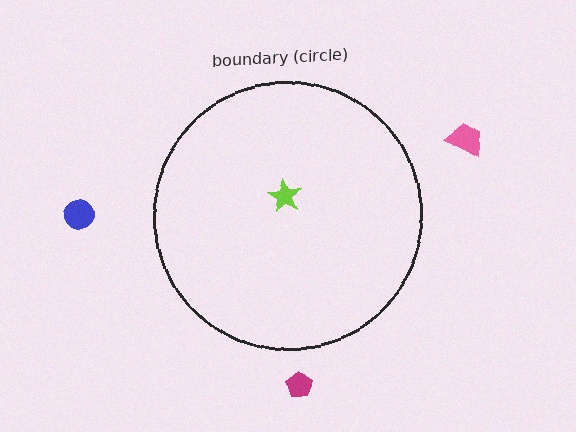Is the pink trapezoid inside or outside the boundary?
Outside.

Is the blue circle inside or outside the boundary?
Outside.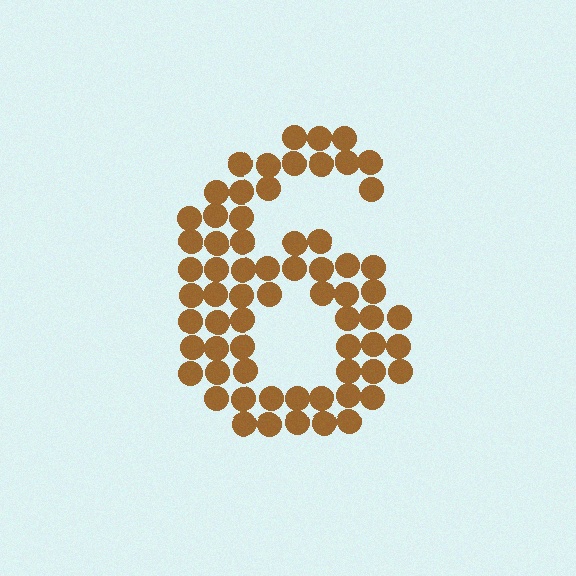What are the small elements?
The small elements are circles.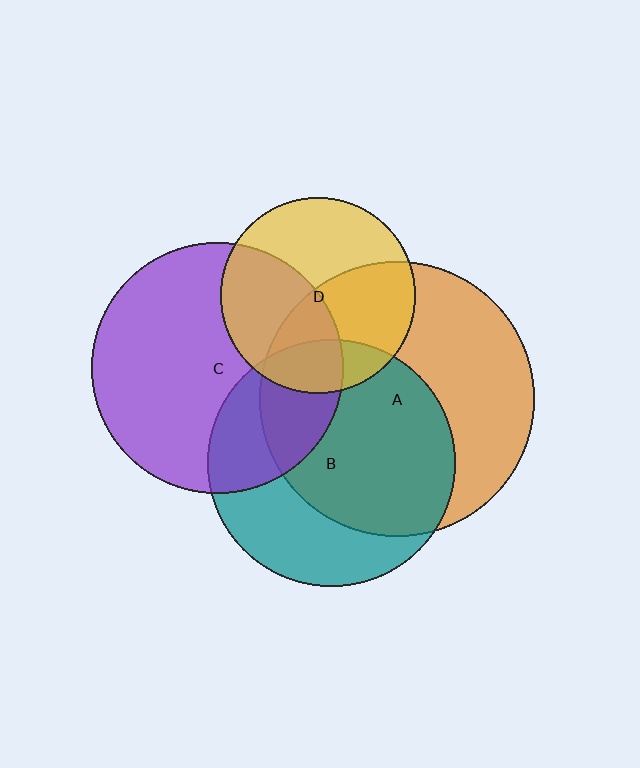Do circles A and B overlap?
Yes.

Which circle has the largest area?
Circle A (orange).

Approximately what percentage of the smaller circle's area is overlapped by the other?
Approximately 65%.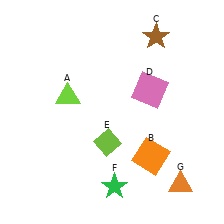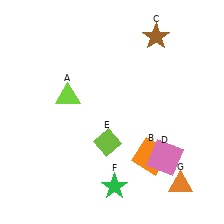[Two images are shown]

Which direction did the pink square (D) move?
The pink square (D) moved down.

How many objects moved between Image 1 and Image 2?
1 object moved between the two images.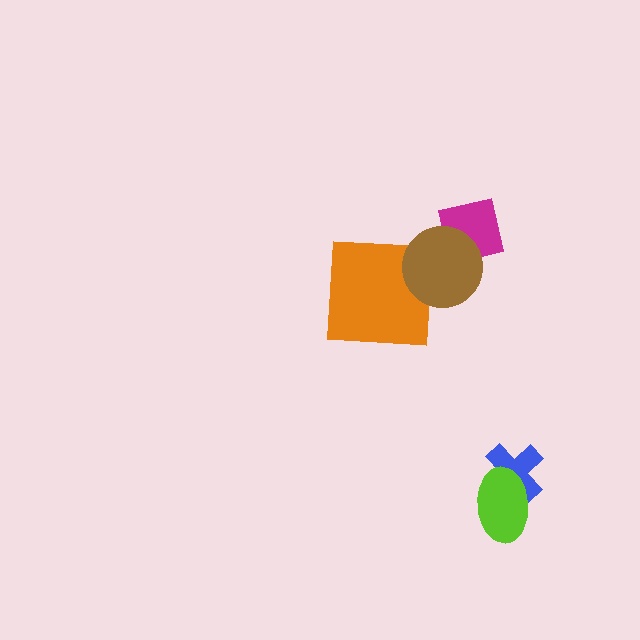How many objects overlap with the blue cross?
1 object overlaps with the blue cross.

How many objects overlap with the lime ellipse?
1 object overlaps with the lime ellipse.